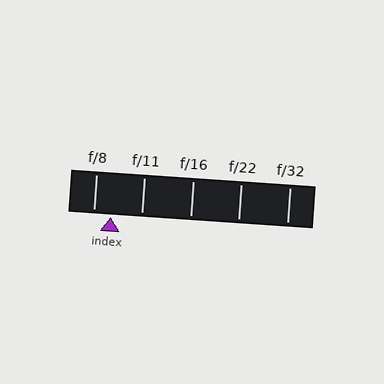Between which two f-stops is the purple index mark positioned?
The index mark is between f/8 and f/11.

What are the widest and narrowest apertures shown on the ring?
The widest aperture shown is f/8 and the narrowest is f/32.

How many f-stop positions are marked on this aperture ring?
There are 5 f-stop positions marked.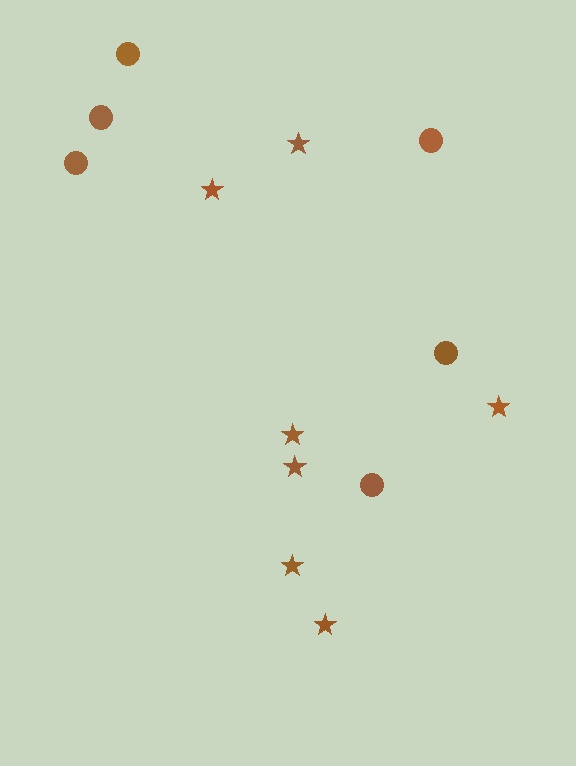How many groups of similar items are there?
There are 2 groups: one group of stars (7) and one group of circles (6).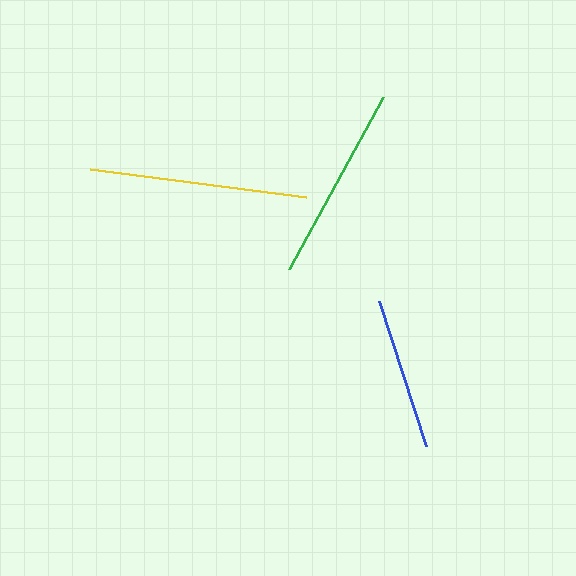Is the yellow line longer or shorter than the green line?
The yellow line is longer than the green line.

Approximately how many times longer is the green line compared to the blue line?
The green line is approximately 1.3 times the length of the blue line.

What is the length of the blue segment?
The blue segment is approximately 153 pixels long.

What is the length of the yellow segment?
The yellow segment is approximately 217 pixels long.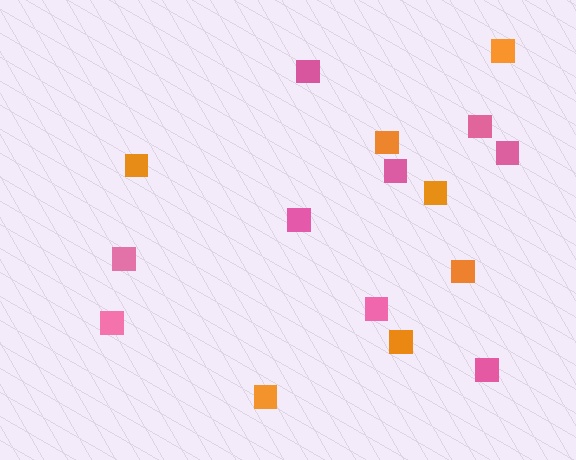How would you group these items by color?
There are 2 groups: one group of pink squares (9) and one group of orange squares (7).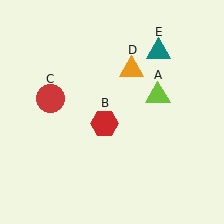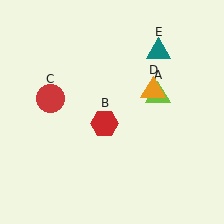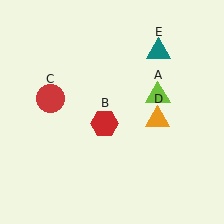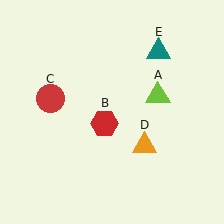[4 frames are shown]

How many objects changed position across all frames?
1 object changed position: orange triangle (object D).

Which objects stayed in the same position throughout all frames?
Lime triangle (object A) and red hexagon (object B) and red circle (object C) and teal triangle (object E) remained stationary.